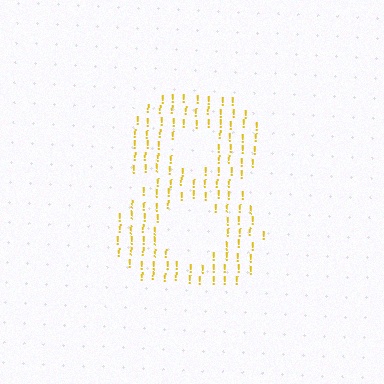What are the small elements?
The small elements are exclamation marks.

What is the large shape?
The large shape is the digit 8.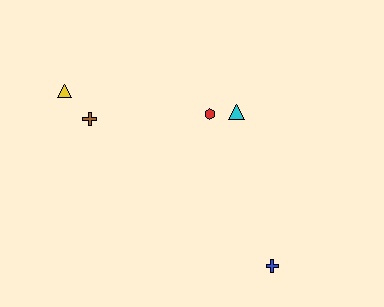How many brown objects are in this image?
There is 1 brown object.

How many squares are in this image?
There are no squares.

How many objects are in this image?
There are 5 objects.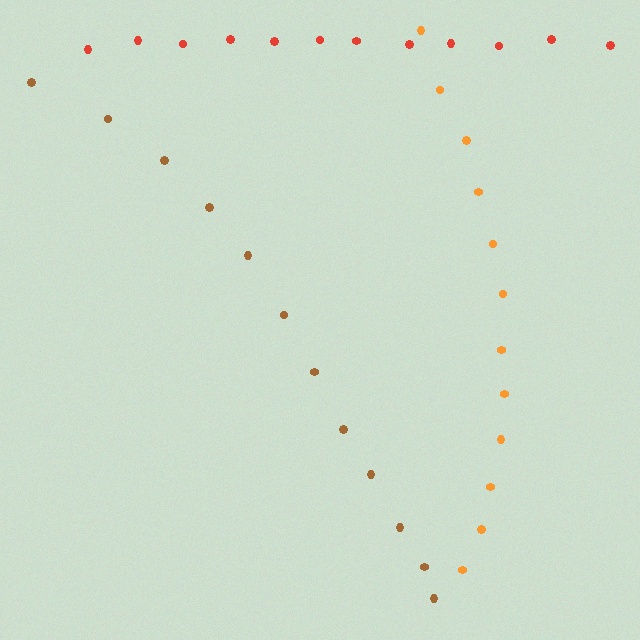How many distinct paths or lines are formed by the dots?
There are 3 distinct paths.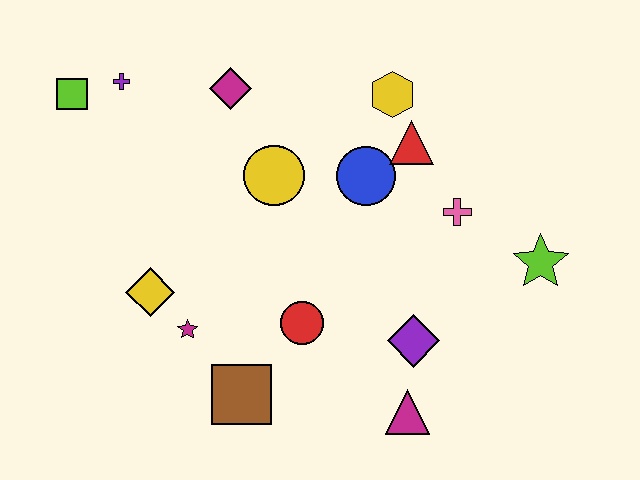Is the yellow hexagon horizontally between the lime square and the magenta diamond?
No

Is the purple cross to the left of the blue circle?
Yes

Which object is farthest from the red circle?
The lime square is farthest from the red circle.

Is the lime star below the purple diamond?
No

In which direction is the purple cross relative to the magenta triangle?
The purple cross is above the magenta triangle.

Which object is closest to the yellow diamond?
The magenta star is closest to the yellow diamond.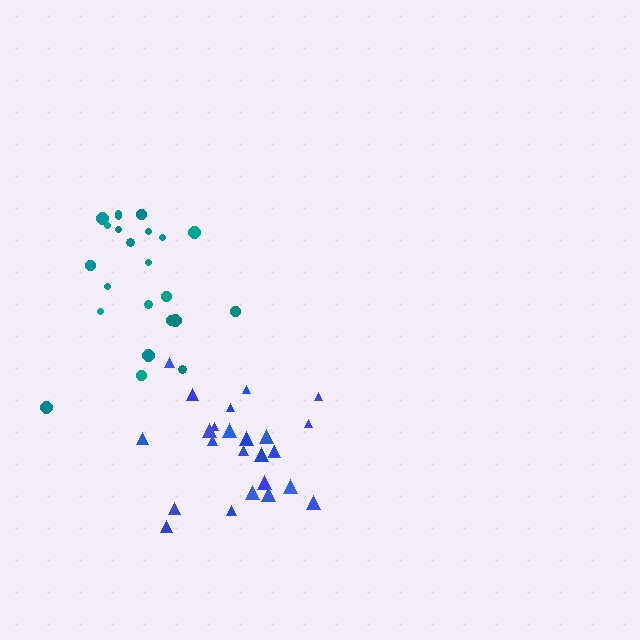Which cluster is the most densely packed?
Blue.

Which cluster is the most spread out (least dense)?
Teal.